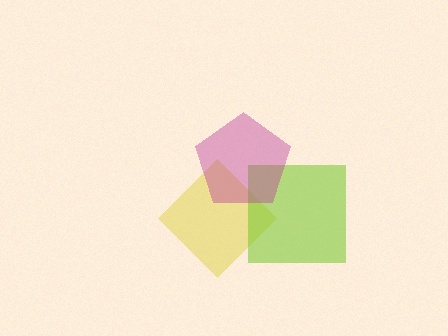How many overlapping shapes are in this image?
There are 3 overlapping shapes in the image.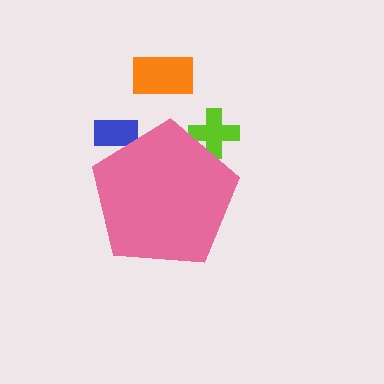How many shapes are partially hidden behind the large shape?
2 shapes are partially hidden.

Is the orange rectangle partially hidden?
No, the orange rectangle is fully visible.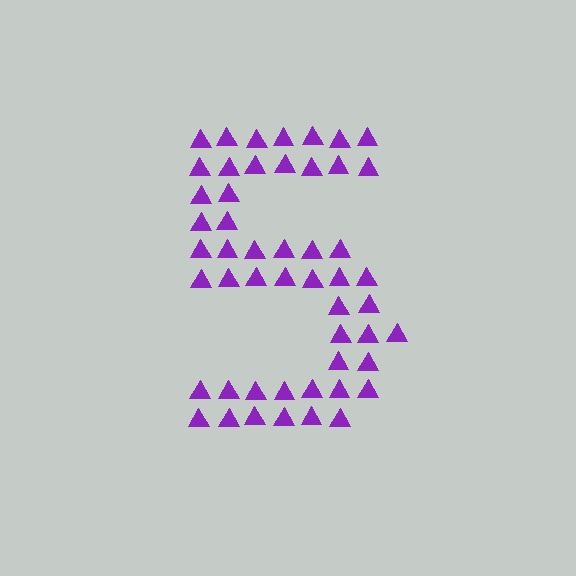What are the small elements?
The small elements are triangles.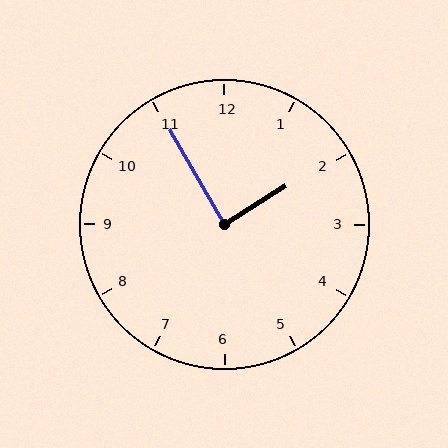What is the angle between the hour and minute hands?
Approximately 88 degrees.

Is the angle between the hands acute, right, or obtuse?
It is right.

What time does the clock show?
1:55.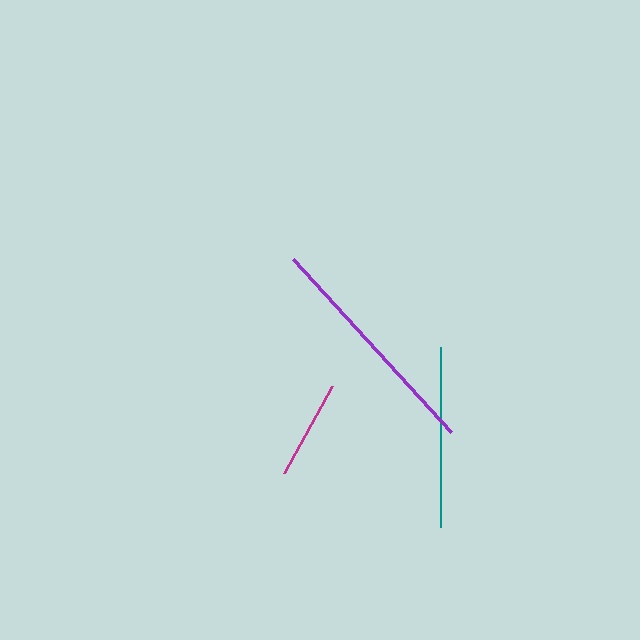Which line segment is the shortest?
The magenta line is the shortest at approximately 99 pixels.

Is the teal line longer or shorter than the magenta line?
The teal line is longer than the magenta line.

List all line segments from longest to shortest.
From longest to shortest: purple, teal, magenta.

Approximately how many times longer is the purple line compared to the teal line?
The purple line is approximately 1.3 times the length of the teal line.